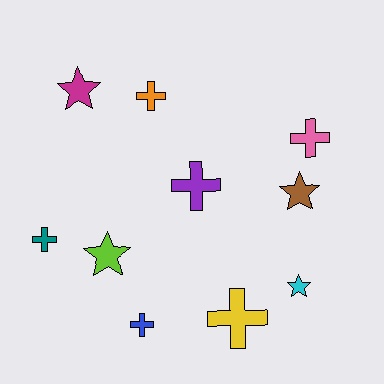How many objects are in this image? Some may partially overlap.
There are 10 objects.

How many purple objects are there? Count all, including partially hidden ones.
There is 1 purple object.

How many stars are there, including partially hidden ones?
There are 4 stars.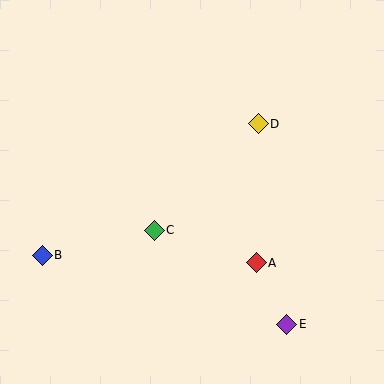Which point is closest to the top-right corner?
Point D is closest to the top-right corner.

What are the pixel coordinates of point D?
Point D is at (258, 124).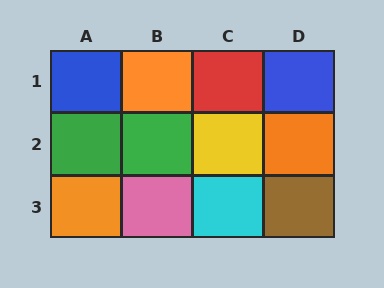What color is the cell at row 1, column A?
Blue.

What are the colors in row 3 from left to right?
Orange, pink, cyan, brown.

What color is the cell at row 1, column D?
Blue.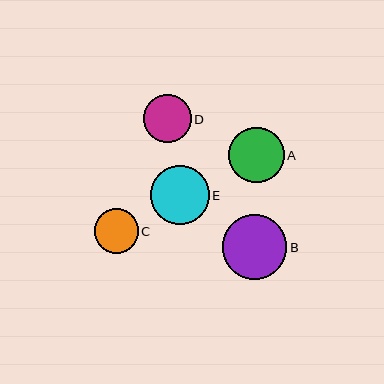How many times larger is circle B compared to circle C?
Circle B is approximately 1.5 times the size of circle C.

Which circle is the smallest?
Circle C is the smallest with a size of approximately 44 pixels.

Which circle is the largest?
Circle B is the largest with a size of approximately 64 pixels.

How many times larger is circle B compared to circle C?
Circle B is approximately 1.5 times the size of circle C.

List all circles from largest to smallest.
From largest to smallest: B, E, A, D, C.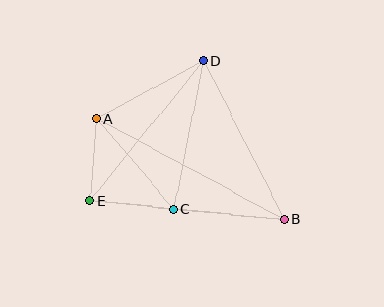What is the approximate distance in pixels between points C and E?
The distance between C and E is approximately 84 pixels.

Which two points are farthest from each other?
Points A and B are farthest from each other.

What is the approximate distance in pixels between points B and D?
The distance between B and D is approximately 178 pixels.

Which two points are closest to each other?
Points A and E are closest to each other.